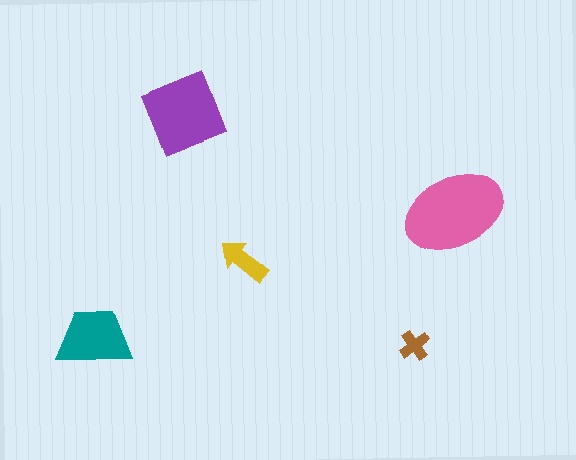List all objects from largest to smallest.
The pink ellipse, the purple diamond, the teal trapezoid, the yellow arrow, the brown cross.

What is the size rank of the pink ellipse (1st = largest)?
1st.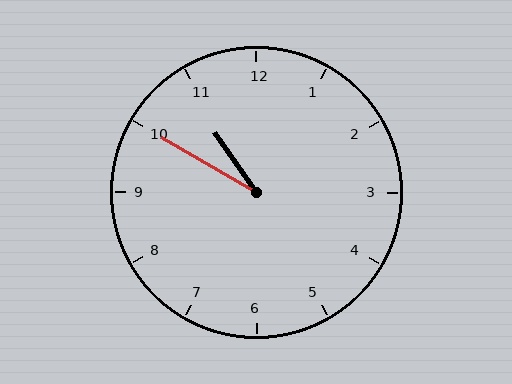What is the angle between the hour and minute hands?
Approximately 25 degrees.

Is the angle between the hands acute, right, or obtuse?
It is acute.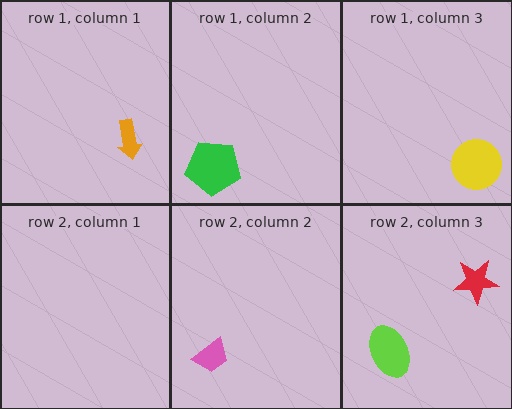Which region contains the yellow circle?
The row 1, column 3 region.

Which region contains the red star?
The row 2, column 3 region.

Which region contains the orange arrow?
The row 1, column 1 region.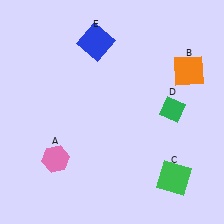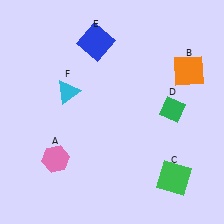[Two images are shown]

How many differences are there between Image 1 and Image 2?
There is 1 difference between the two images.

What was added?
A cyan triangle (F) was added in Image 2.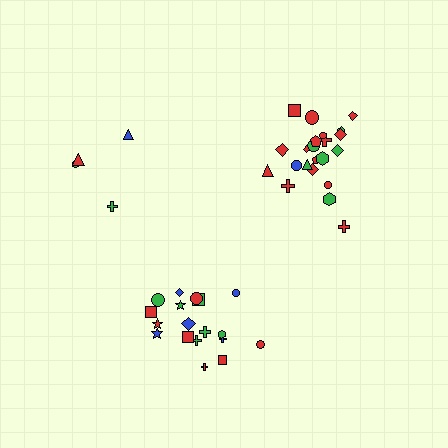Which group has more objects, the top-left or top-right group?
The top-right group.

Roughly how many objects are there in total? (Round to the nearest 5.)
Roughly 45 objects in total.